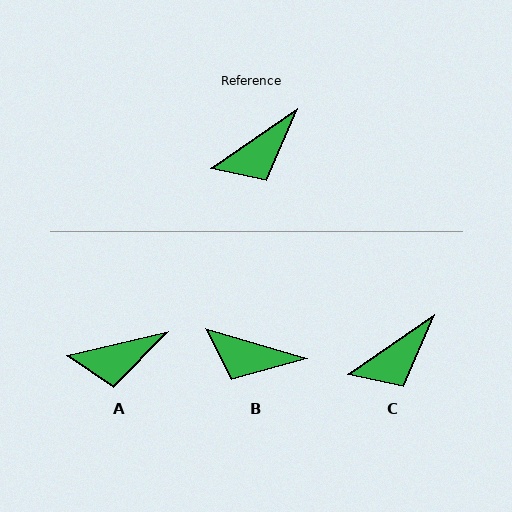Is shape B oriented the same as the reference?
No, it is off by about 51 degrees.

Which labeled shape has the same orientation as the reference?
C.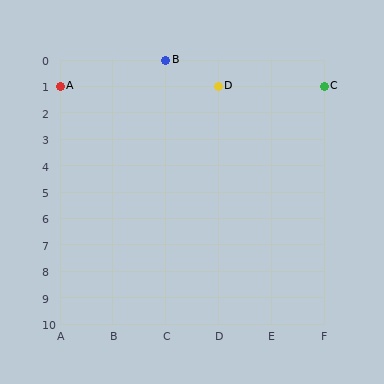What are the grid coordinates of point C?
Point C is at grid coordinates (F, 1).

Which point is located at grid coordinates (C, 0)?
Point B is at (C, 0).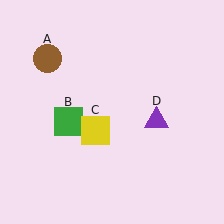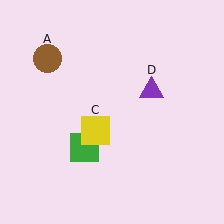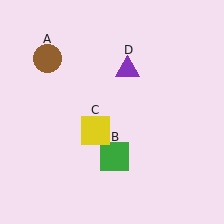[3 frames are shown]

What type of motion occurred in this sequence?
The green square (object B), purple triangle (object D) rotated counterclockwise around the center of the scene.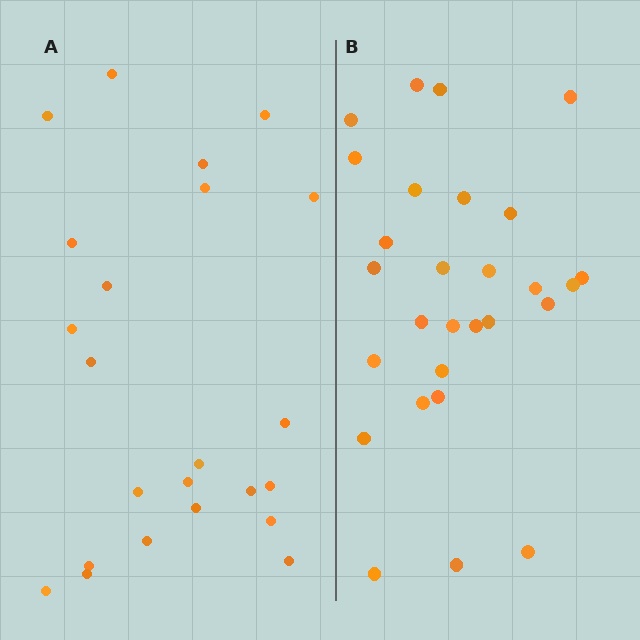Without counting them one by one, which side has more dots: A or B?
Region B (the right region) has more dots.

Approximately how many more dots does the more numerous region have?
Region B has about 5 more dots than region A.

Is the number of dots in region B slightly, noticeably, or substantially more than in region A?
Region B has only slightly more — the two regions are fairly close. The ratio is roughly 1.2 to 1.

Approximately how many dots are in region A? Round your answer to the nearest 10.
About 20 dots. (The exact count is 23, which rounds to 20.)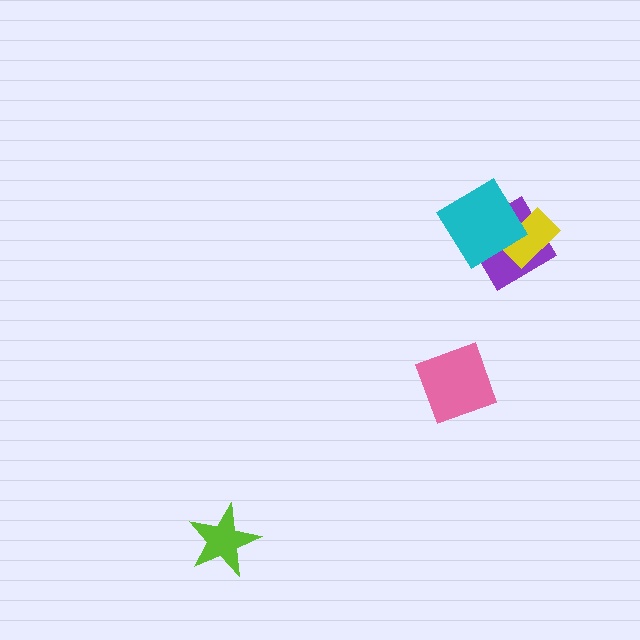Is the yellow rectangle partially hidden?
Yes, it is partially covered by another shape.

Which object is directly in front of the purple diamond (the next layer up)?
The yellow rectangle is directly in front of the purple diamond.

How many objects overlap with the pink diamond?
0 objects overlap with the pink diamond.